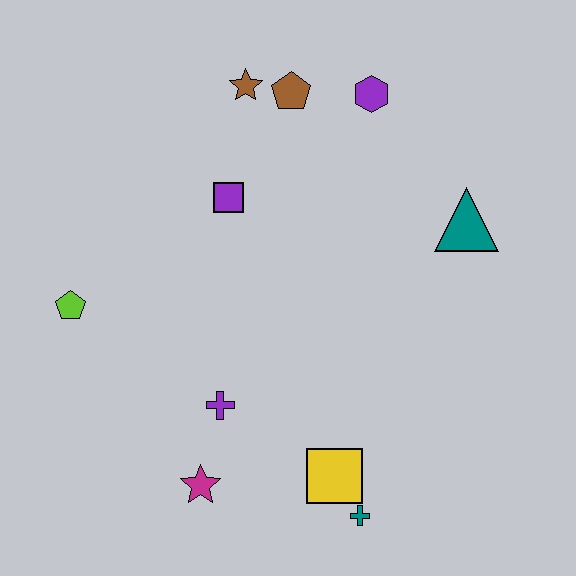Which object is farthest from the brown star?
The teal cross is farthest from the brown star.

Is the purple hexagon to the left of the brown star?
No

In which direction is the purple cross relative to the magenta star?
The purple cross is above the magenta star.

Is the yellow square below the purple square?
Yes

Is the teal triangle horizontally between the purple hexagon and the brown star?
No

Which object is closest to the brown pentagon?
The brown star is closest to the brown pentagon.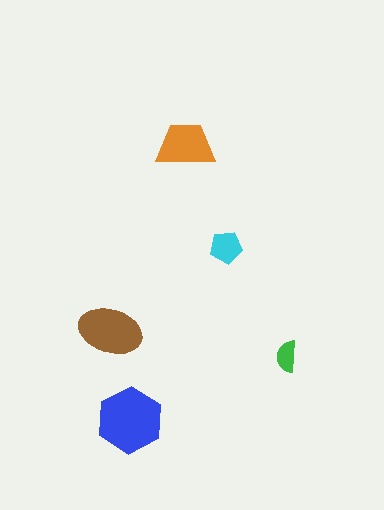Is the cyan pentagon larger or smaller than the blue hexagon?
Smaller.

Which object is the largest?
The blue hexagon.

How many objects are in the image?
There are 5 objects in the image.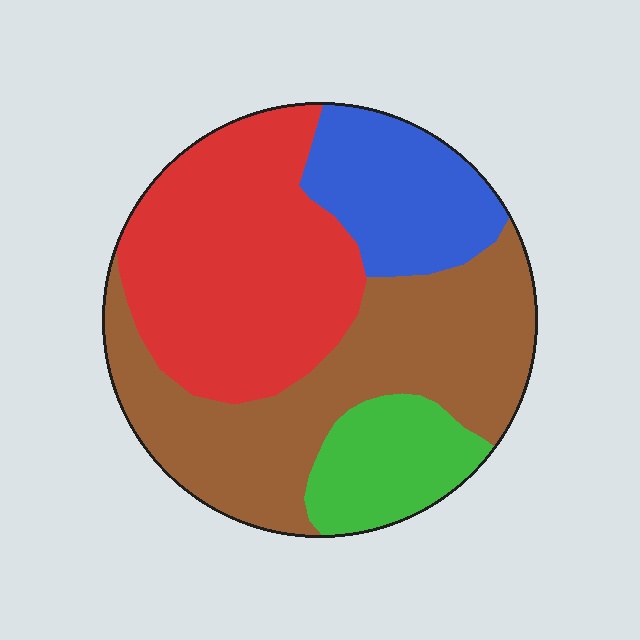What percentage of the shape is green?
Green covers around 10% of the shape.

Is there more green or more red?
Red.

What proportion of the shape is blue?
Blue takes up about one sixth (1/6) of the shape.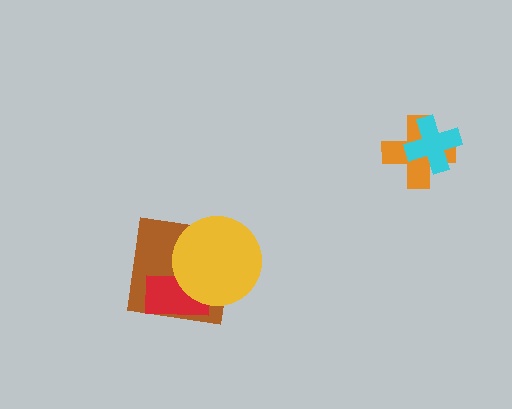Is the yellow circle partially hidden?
No, no other shape covers it.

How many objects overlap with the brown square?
2 objects overlap with the brown square.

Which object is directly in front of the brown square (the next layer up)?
The red rectangle is directly in front of the brown square.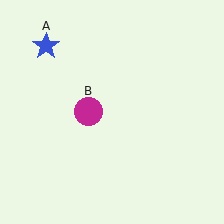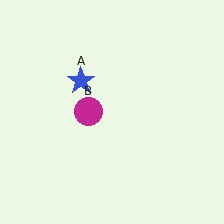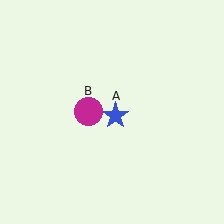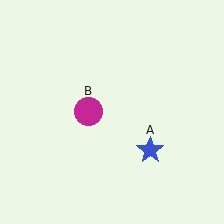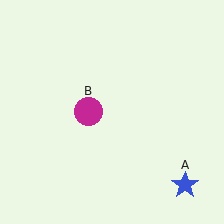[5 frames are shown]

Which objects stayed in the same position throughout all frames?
Magenta circle (object B) remained stationary.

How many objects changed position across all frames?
1 object changed position: blue star (object A).